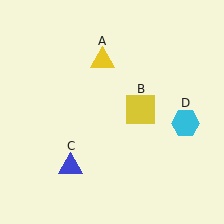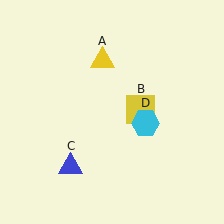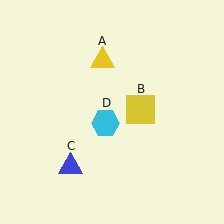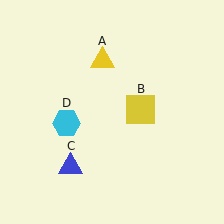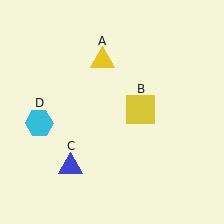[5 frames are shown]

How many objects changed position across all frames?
1 object changed position: cyan hexagon (object D).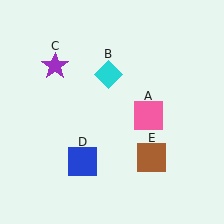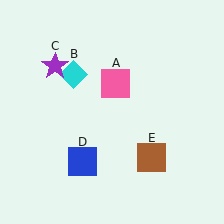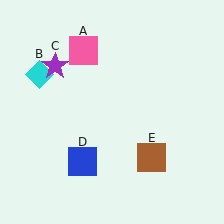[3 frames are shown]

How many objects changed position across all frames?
2 objects changed position: pink square (object A), cyan diamond (object B).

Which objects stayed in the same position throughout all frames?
Purple star (object C) and blue square (object D) and brown square (object E) remained stationary.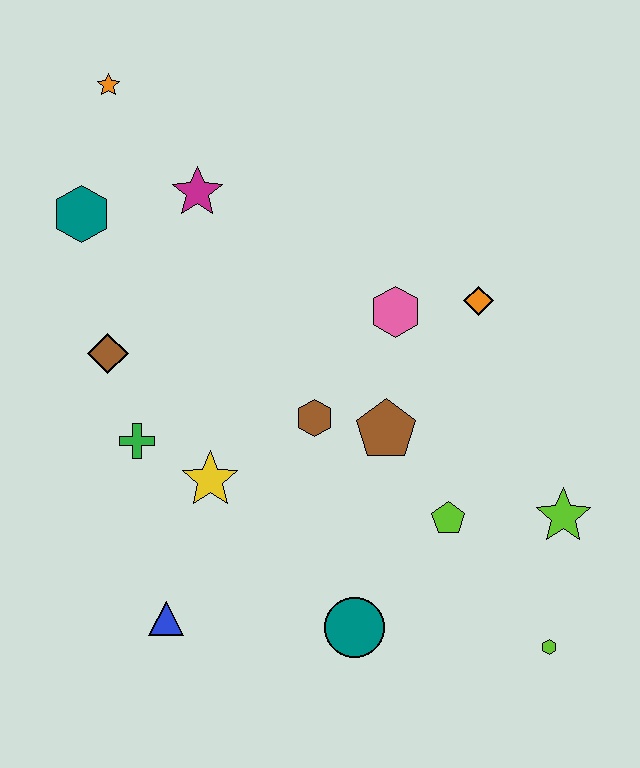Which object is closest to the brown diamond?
The green cross is closest to the brown diamond.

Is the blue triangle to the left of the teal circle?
Yes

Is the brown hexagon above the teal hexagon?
No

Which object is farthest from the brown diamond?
The lime hexagon is farthest from the brown diamond.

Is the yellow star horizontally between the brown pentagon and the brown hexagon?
No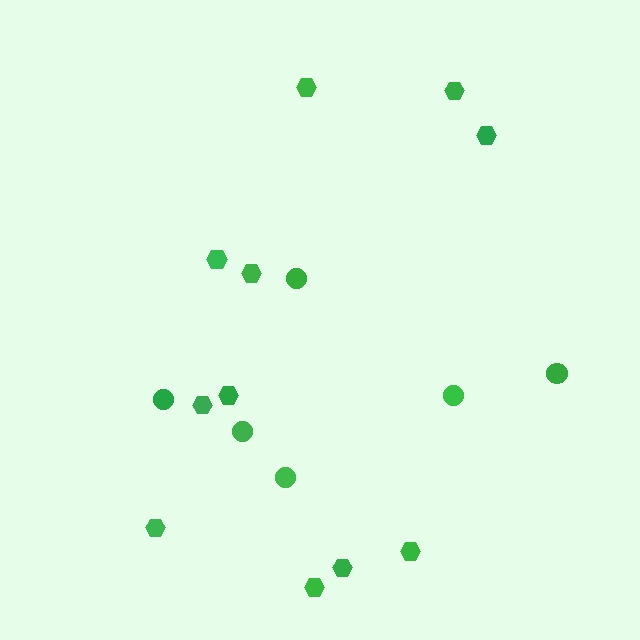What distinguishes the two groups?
There are 2 groups: one group of circles (6) and one group of hexagons (11).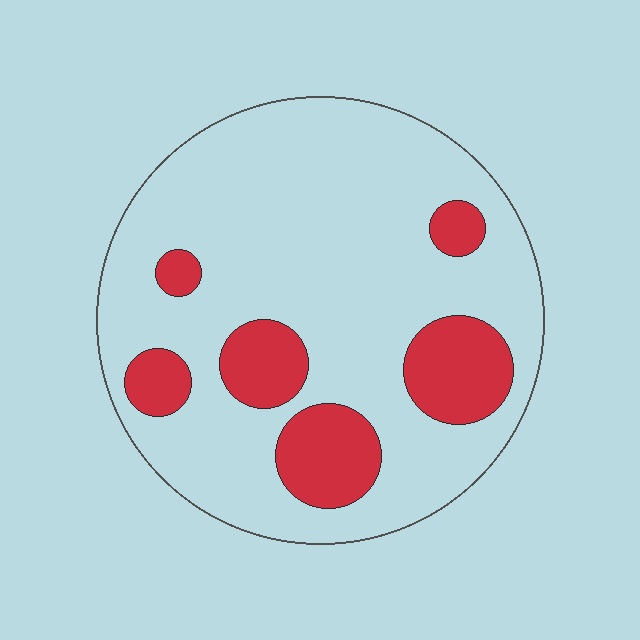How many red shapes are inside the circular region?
6.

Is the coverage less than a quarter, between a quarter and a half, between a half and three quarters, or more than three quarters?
Less than a quarter.